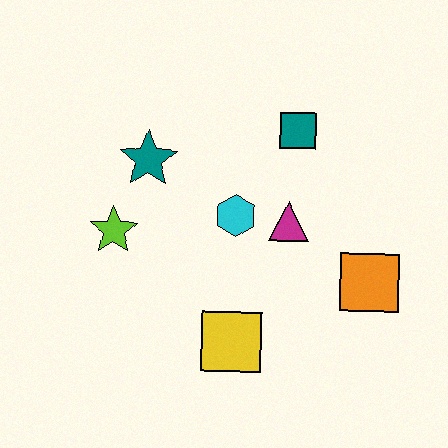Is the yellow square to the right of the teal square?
No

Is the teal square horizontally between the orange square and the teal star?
Yes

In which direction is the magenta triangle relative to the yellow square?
The magenta triangle is above the yellow square.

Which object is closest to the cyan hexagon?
The magenta triangle is closest to the cyan hexagon.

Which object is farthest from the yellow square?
The teal square is farthest from the yellow square.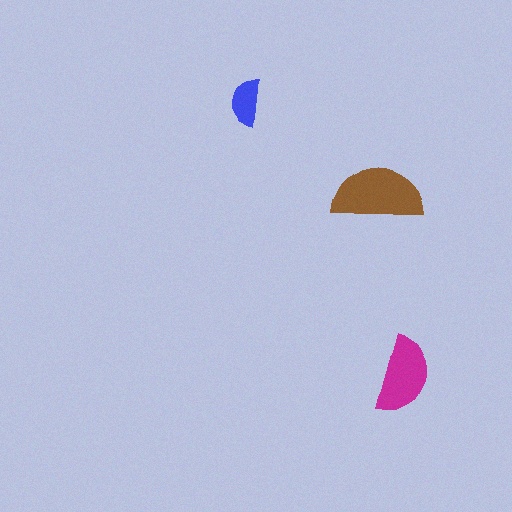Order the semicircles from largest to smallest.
the brown one, the magenta one, the blue one.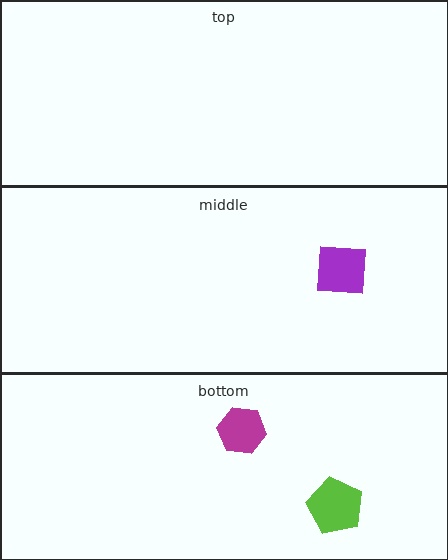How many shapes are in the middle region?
1.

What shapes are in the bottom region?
The magenta hexagon, the lime pentagon.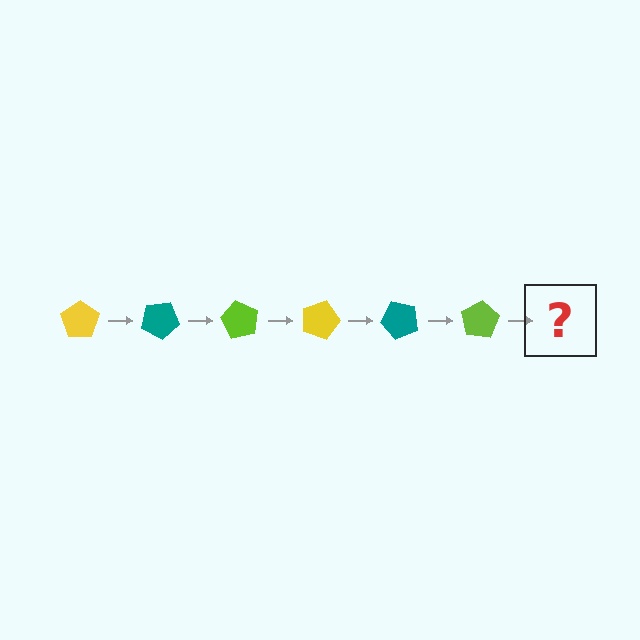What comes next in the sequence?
The next element should be a yellow pentagon, rotated 180 degrees from the start.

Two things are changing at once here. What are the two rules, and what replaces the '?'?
The two rules are that it rotates 30 degrees each step and the color cycles through yellow, teal, and lime. The '?' should be a yellow pentagon, rotated 180 degrees from the start.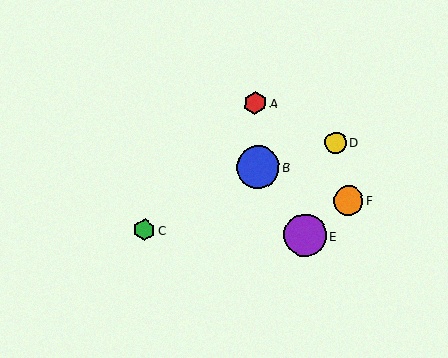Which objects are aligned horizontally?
Objects C, E are aligned horizontally.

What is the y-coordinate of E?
Object E is at y≈235.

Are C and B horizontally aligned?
No, C is at y≈230 and B is at y≈167.